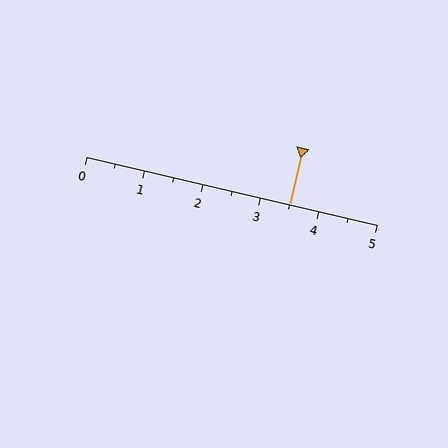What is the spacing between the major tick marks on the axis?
The major ticks are spaced 1 apart.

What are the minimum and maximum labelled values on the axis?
The axis runs from 0 to 5.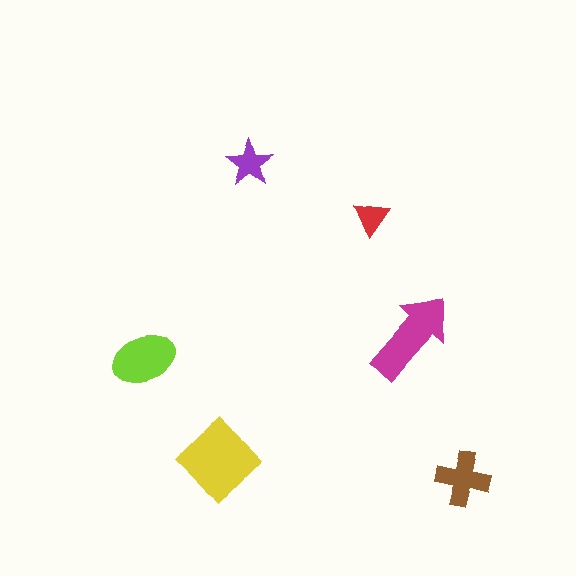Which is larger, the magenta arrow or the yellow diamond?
The yellow diamond.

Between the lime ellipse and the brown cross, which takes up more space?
The lime ellipse.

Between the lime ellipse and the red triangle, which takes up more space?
The lime ellipse.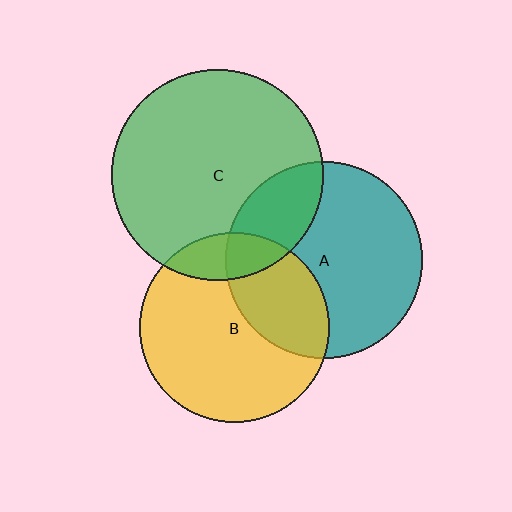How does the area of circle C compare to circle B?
Approximately 1.2 times.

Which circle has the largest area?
Circle C (green).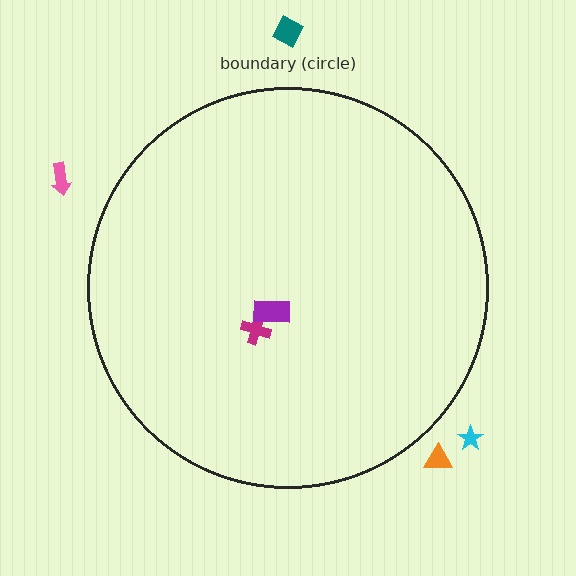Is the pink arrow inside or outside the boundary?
Outside.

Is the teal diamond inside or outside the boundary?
Outside.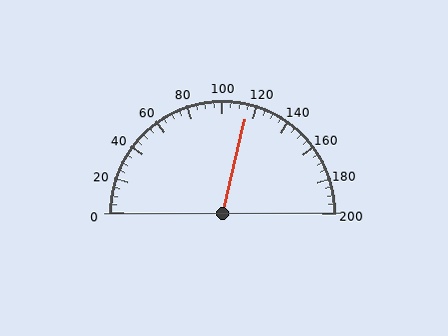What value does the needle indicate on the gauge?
The needle indicates approximately 115.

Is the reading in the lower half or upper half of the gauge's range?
The reading is in the upper half of the range (0 to 200).